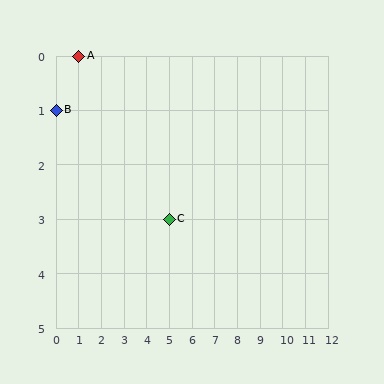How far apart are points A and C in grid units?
Points A and C are 4 columns and 3 rows apart (about 5.0 grid units diagonally).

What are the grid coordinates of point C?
Point C is at grid coordinates (5, 3).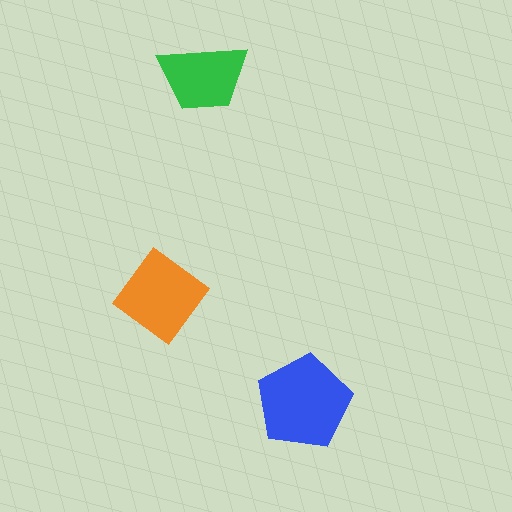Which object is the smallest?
The green trapezoid.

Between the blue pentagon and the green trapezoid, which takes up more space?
The blue pentagon.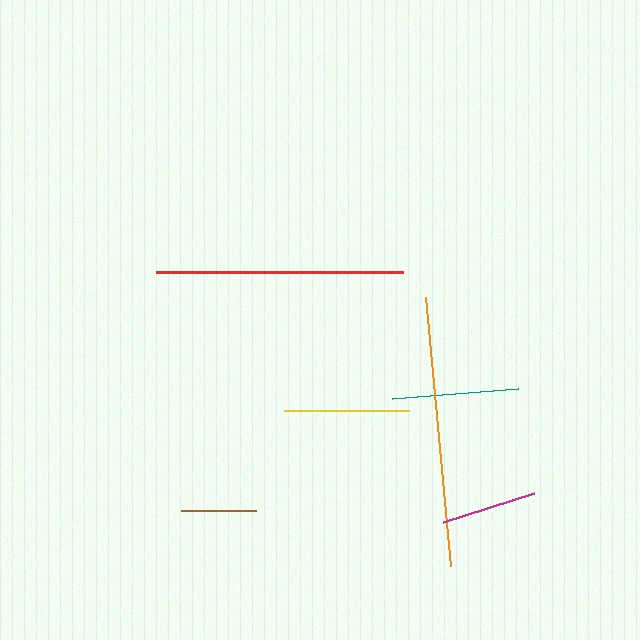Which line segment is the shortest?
The brown line is the shortest at approximately 76 pixels.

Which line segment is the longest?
The orange line is the longest at approximately 270 pixels.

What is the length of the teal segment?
The teal segment is approximately 126 pixels long.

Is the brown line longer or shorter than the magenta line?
The magenta line is longer than the brown line.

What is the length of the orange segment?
The orange segment is approximately 270 pixels long.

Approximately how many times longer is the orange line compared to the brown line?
The orange line is approximately 3.6 times the length of the brown line.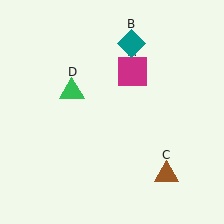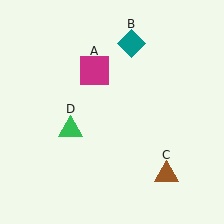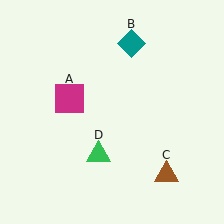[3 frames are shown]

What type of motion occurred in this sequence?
The magenta square (object A), green triangle (object D) rotated counterclockwise around the center of the scene.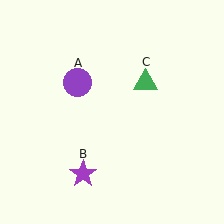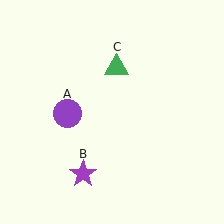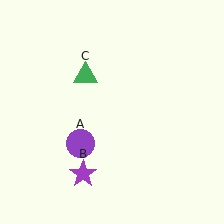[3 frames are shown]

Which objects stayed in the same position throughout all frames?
Purple star (object B) remained stationary.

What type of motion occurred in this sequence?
The purple circle (object A), green triangle (object C) rotated counterclockwise around the center of the scene.